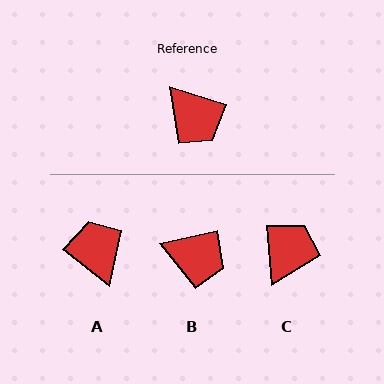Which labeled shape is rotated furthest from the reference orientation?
A, about 159 degrees away.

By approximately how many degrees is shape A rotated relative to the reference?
Approximately 159 degrees counter-clockwise.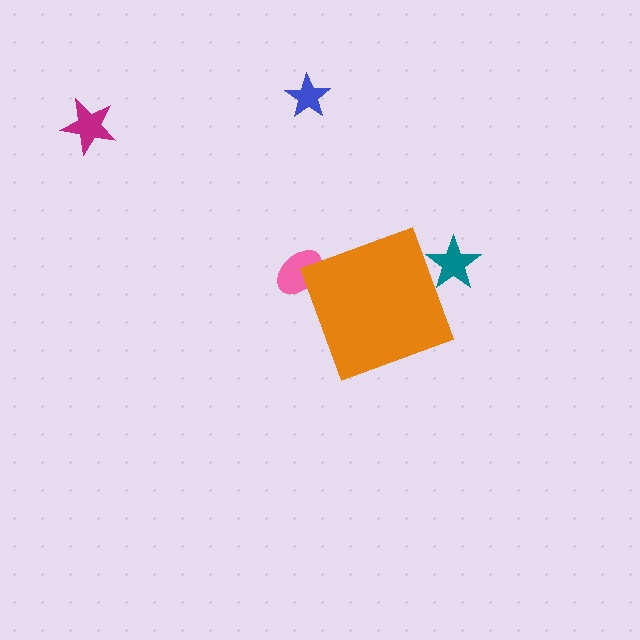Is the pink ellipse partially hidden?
Yes, the pink ellipse is partially hidden behind the orange diamond.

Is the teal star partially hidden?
Yes, the teal star is partially hidden behind the orange diamond.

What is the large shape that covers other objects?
An orange diamond.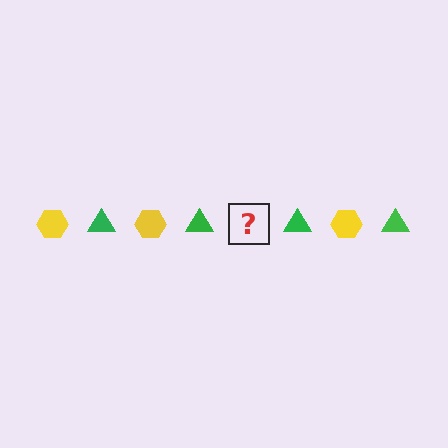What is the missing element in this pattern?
The missing element is a yellow hexagon.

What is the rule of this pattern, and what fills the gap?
The rule is that the pattern alternates between yellow hexagon and green triangle. The gap should be filled with a yellow hexagon.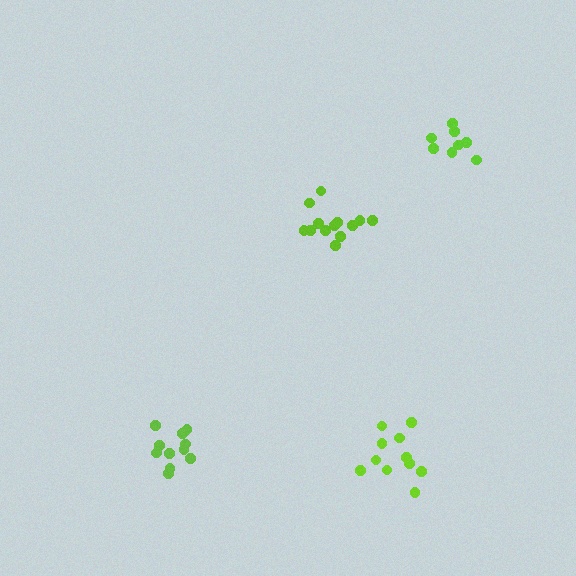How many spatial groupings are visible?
There are 4 spatial groupings.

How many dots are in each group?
Group 1: 13 dots, Group 2: 11 dots, Group 3: 11 dots, Group 4: 8 dots (43 total).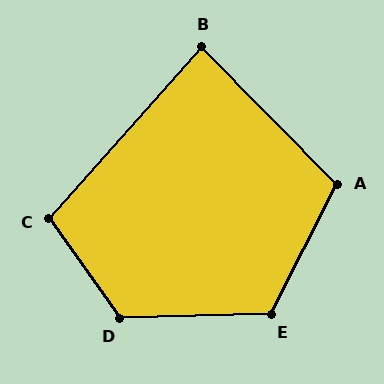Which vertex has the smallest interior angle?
B, at approximately 86 degrees.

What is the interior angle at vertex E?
Approximately 119 degrees (obtuse).